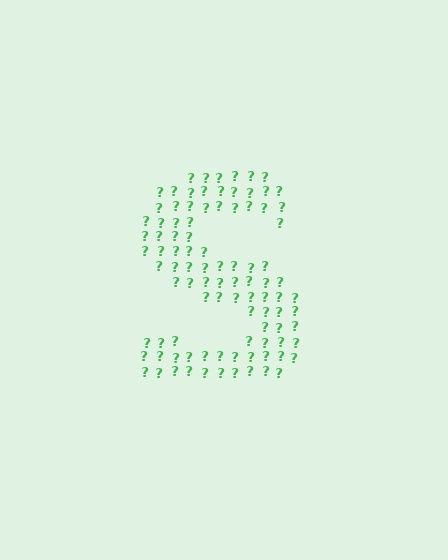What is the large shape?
The large shape is the letter S.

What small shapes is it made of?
It is made of small question marks.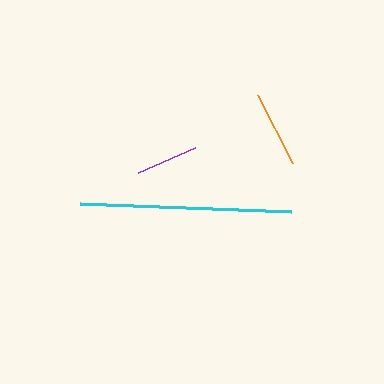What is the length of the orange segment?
The orange segment is approximately 77 pixels long.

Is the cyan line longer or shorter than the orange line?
The cyan line is longer than the orange line.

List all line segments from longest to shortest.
From longest to shortest: cyan, orange, purple.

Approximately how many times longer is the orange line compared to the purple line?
The orange line is approximately 1.2 times the length of the purple line.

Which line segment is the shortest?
The purple line is the shortest at approximately 62 pixels.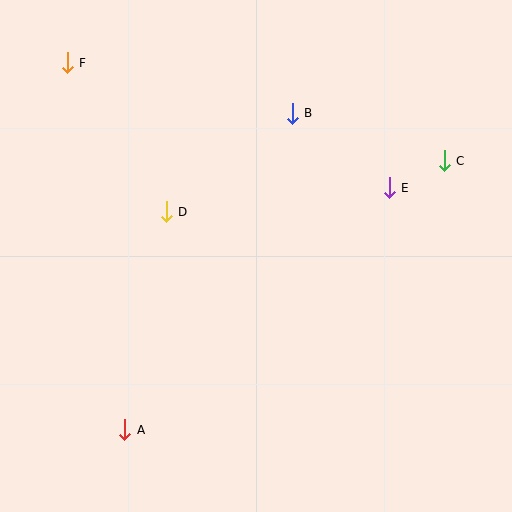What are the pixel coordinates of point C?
Point C is at (444, 161).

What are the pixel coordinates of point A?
Point A is at (125, 430).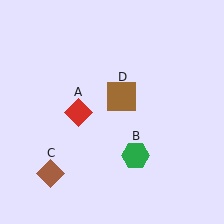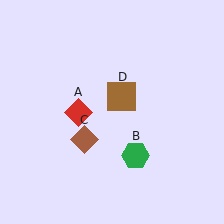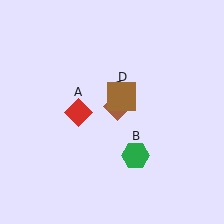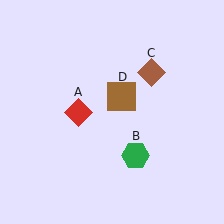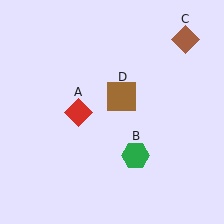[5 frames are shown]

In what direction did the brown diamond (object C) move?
The brown diamond (object C) moved up and to the right.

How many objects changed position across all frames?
1 object changed position: brown diamond (object C).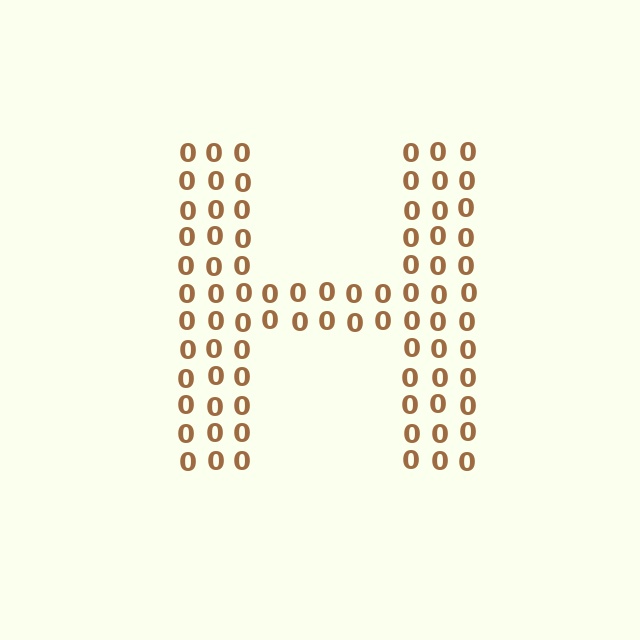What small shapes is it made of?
It is made of small digit 0's.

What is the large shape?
The large shape is the letter H.